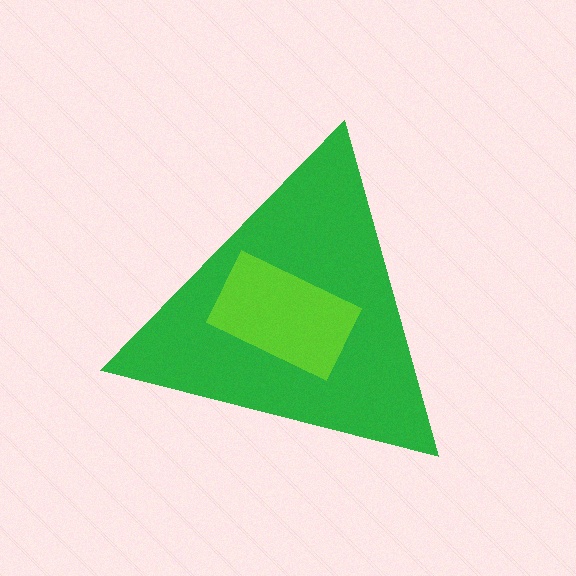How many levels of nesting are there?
2.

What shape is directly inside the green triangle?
The lime rectangle.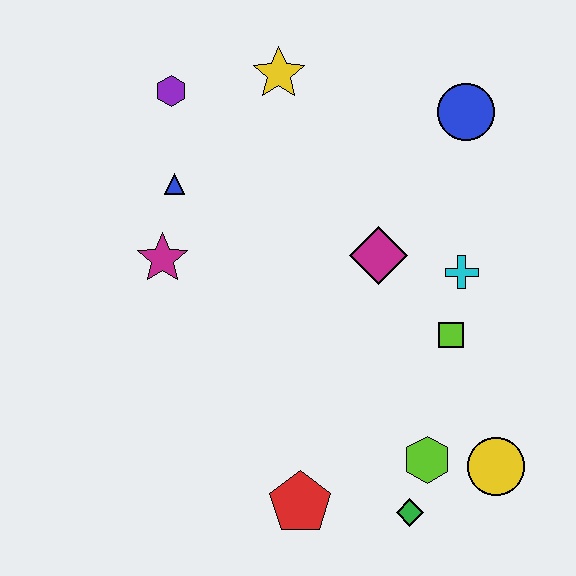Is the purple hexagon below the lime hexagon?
No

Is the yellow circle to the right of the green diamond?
Yes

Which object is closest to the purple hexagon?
The blue triangle is closest to the purple hexagon.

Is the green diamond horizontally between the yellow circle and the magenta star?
Yes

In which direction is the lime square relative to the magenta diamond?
The lime square is below the magenta diamond.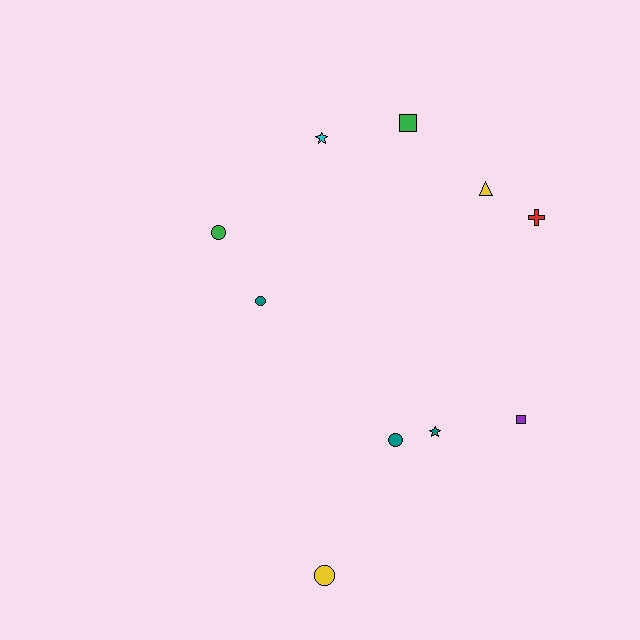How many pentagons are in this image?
There are no pentagons.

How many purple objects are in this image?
There is 1 purple object.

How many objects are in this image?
There are 10 objects.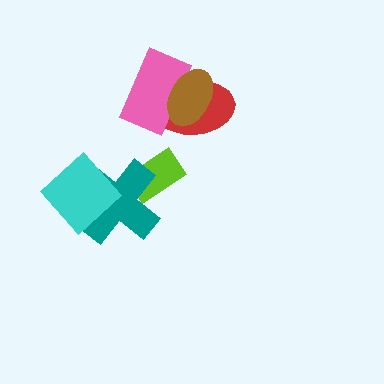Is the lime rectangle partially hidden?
Yes, it is partially covered by another shape.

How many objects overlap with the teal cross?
2 objects overlap with the teal cross.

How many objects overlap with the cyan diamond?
1 object overlaps with the cyan diamond.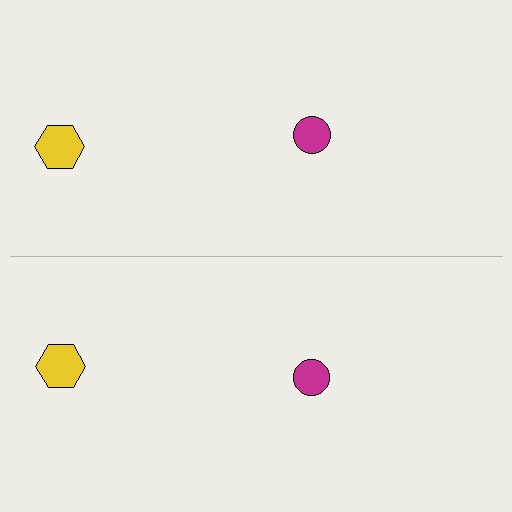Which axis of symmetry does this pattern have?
The pattern has a horizontal axis of symmetry running through the center of the image.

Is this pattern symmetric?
Yes, this pattern has bilateral (reflection) symmetry.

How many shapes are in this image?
There are 4 shapes in this image.